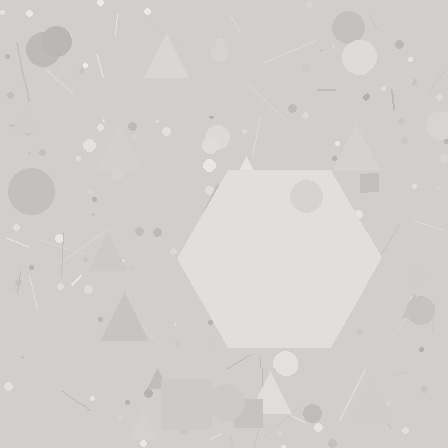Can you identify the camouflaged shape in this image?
The camouflaged shape is a hexagon.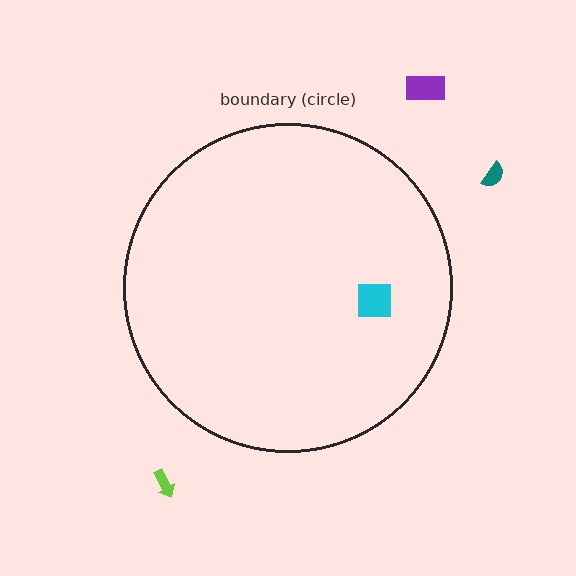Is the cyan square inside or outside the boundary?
Inside.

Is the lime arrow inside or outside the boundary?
Outside.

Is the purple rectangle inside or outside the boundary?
Outside.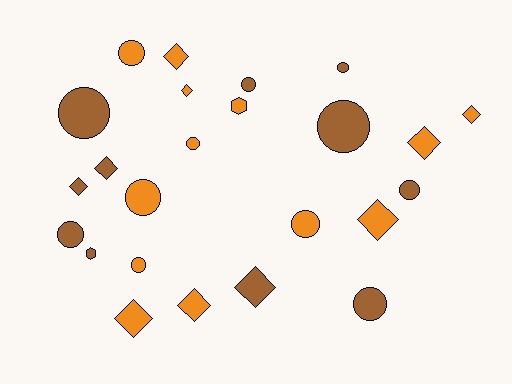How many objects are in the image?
There are 24 objects.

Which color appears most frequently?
Orange, with 13 objects.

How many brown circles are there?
There are 7 brown circles.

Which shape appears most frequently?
Circle, with 12 objects.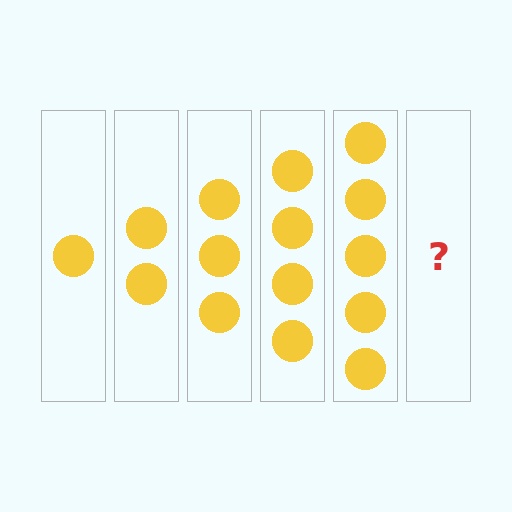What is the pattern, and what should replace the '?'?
The pattern is that each step adds one more circle. The '?' should be 6 circles.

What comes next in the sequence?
The next element should be 6 circles.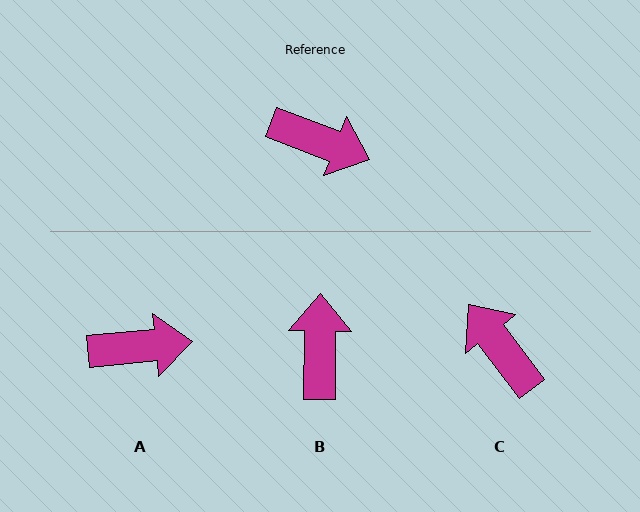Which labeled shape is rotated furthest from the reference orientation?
C, about 148 degrees away.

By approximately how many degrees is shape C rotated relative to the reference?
Approximately 148 degrees counter-clockwise.